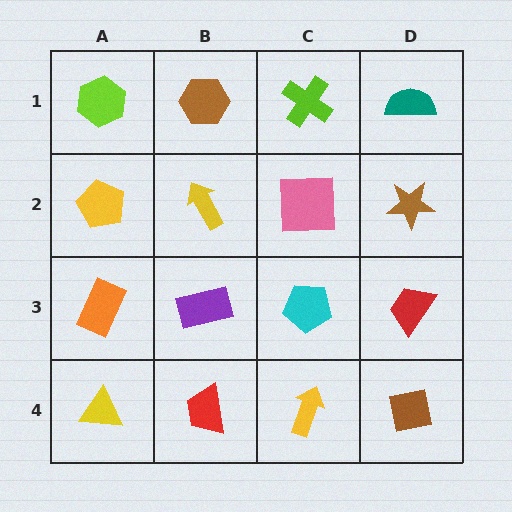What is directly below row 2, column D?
A red trapezoid.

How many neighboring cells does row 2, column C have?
4.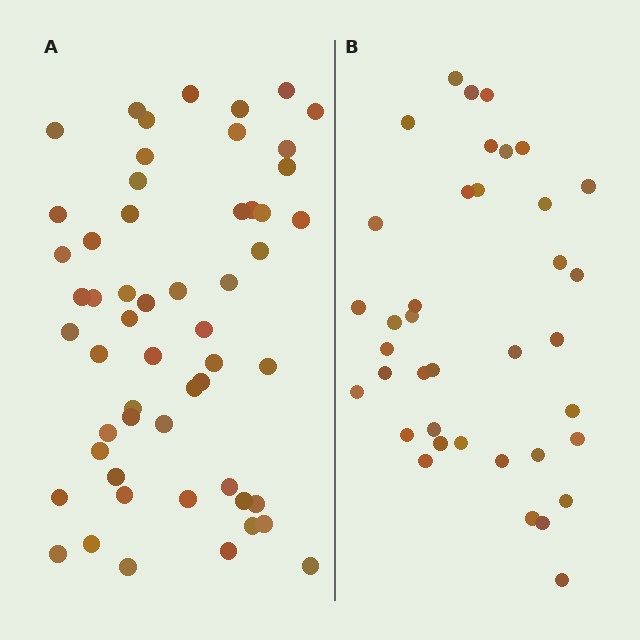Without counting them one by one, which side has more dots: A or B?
Region A (the left region) has more dots.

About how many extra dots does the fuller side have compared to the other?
Region A has approximately 15 more dots than region B.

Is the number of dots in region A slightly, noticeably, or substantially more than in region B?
Region A has noticeably more, but not dramatically so. The ratio is roughly 1.4 to 1.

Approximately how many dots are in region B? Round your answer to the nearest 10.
About 40 dots. (The exact count is 38, which rounds to 40.)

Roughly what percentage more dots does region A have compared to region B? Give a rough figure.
About 45% more.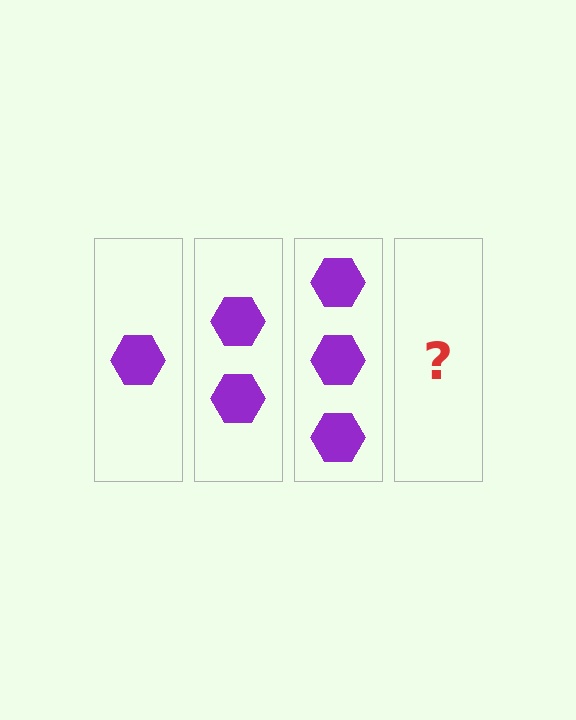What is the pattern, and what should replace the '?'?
The pattern is that each step adds one more hexagon. The '?' should be 4 hexagons.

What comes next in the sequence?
The next element should be 4 hexagons.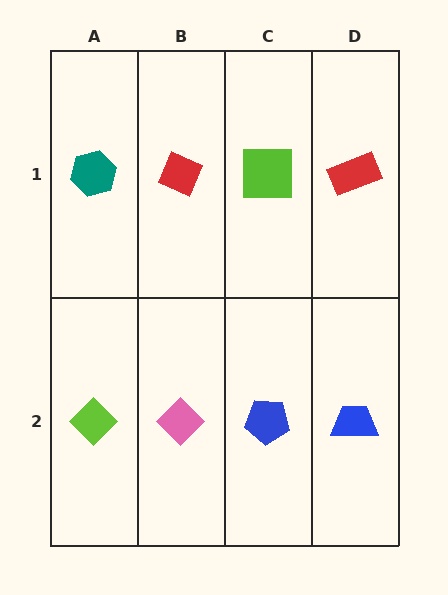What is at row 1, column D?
A red rectangle.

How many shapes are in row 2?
4 shapes.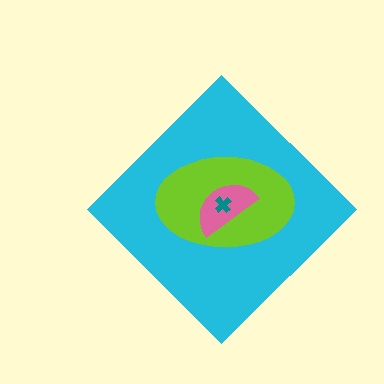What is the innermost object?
The teal cross.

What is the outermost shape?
The cyan diamond.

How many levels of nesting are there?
4.